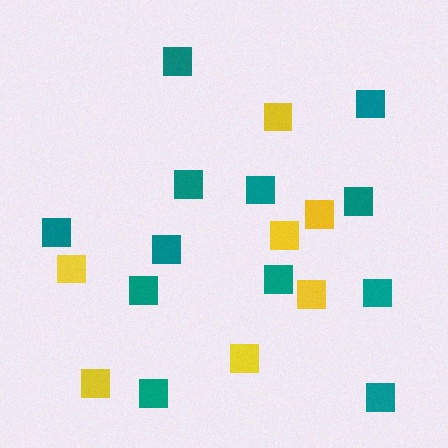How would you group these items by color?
There are 2 groups: one group of yellow squares (7) and one group of teal squares (12).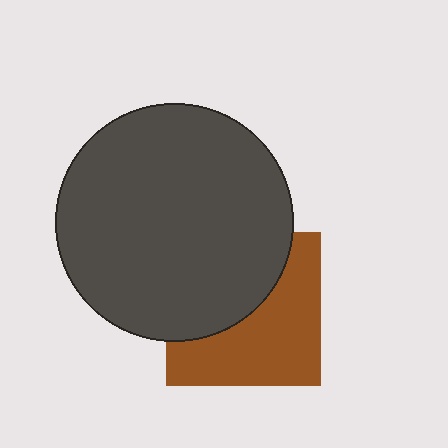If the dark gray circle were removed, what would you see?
You would see the complete brown square.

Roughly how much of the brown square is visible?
About half of it is visible (roughly 54%).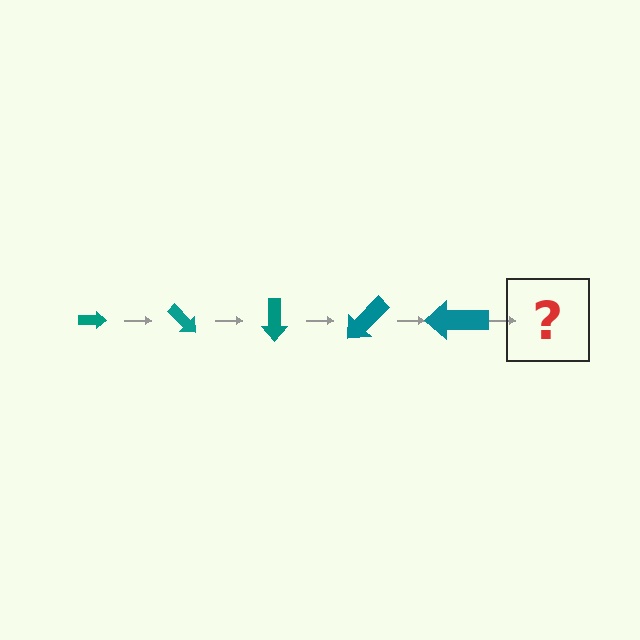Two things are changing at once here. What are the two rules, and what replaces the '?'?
The two rules are that the arrow grows larger each step and it rotates 45 degrees each step. The '?' should be an arrow, larger than the previous one and rotated 225 degrees from the start.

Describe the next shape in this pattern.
It should be an arrow, larger than the previous one and rotated 225 degrees from the start.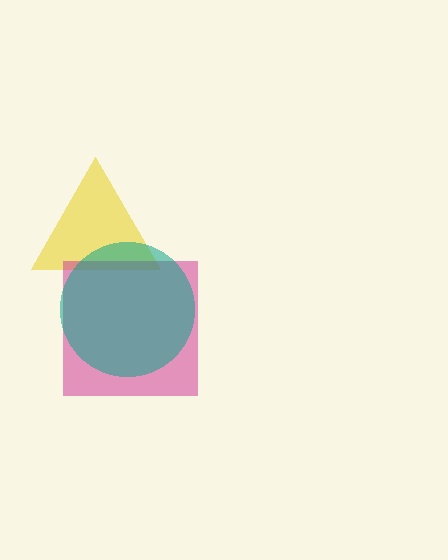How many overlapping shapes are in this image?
There are 3 overlapping shapes in the image.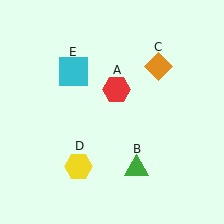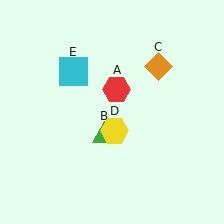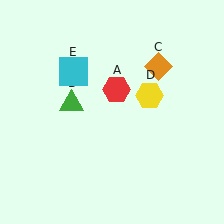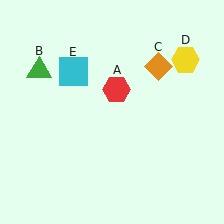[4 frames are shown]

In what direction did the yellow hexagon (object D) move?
The yellow hexagon (object D) moved up and to the right.